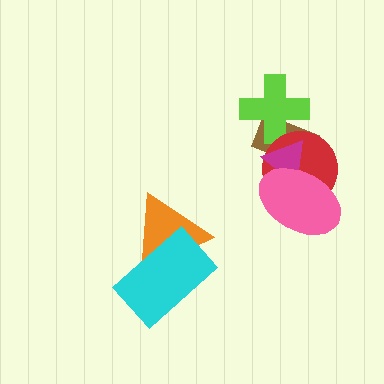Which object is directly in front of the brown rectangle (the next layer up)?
The lime cross is directly in front of the brown rectangle.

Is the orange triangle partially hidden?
Yes, it is partially covered by another shape.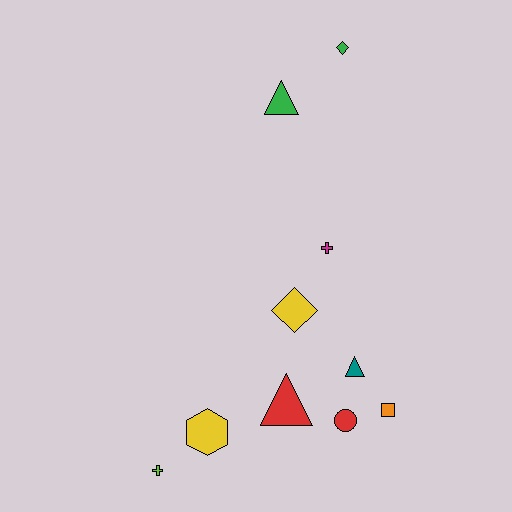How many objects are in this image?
There are 10 objects.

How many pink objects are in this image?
There are no pink objects.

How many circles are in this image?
There is 1 circle.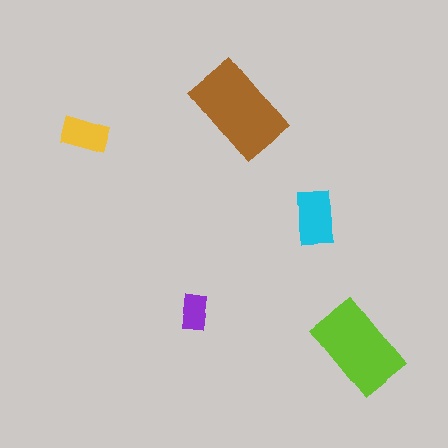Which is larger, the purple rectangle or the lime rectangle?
The lime one.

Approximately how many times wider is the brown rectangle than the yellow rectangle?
About 2 times wider.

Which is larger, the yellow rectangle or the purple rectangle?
The yellow one.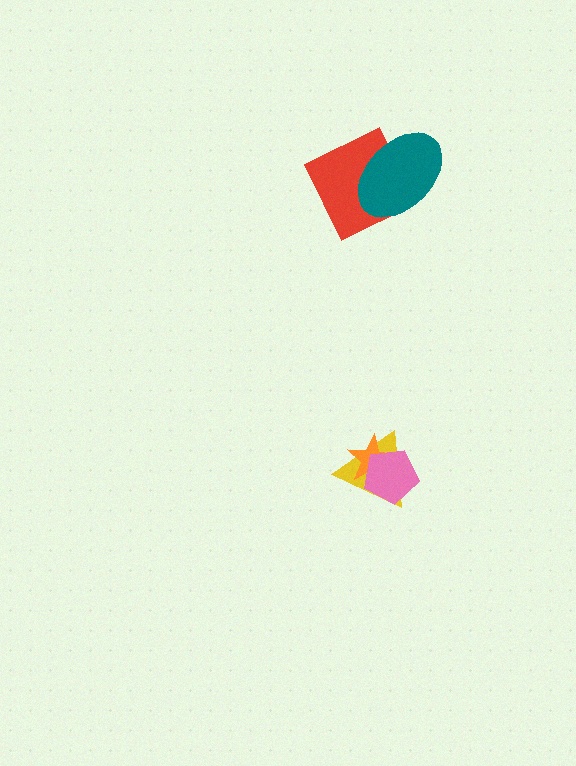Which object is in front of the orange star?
The pink pentagon is in front of the orange star.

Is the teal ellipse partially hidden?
No, no other shape covers it.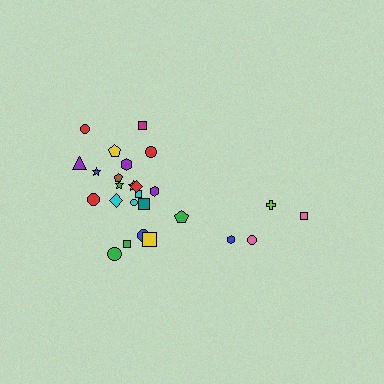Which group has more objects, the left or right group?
The left group.